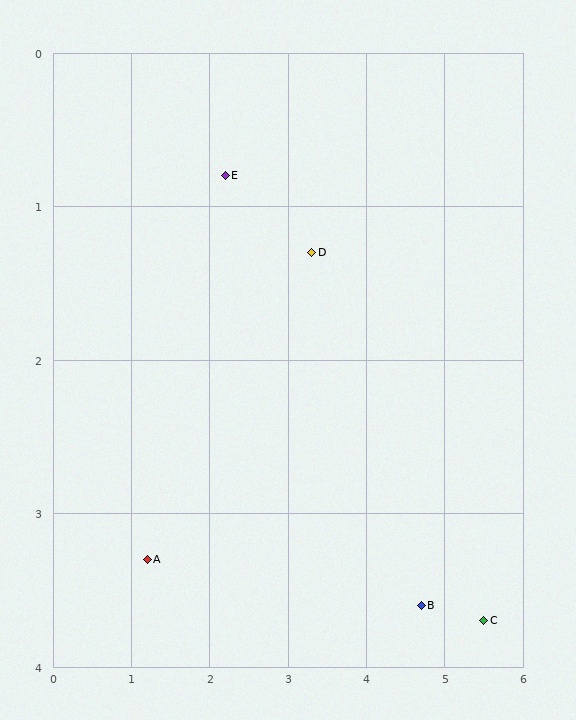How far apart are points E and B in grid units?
Points E and B are about 3.8 grid units apart.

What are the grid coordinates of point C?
Point C is at approximately (5.5, 3.7).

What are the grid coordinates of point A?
Point A is at approximately (1.2, 3.3).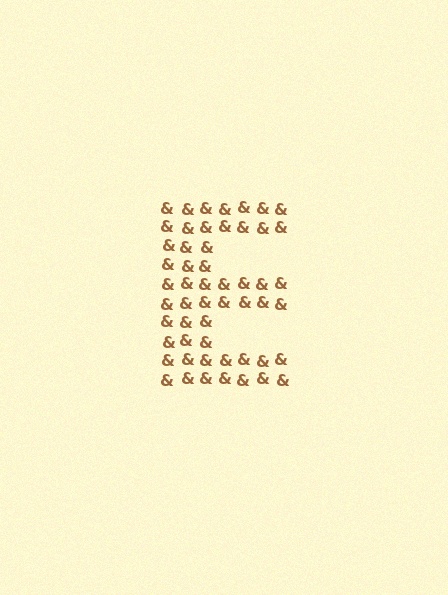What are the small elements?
The small elements are ampersands.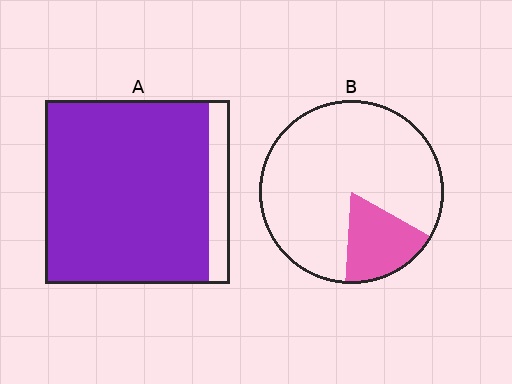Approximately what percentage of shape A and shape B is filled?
A is approximately 90% and B is approximately 20%.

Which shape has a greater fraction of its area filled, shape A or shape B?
Shape A.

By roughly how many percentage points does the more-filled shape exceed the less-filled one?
By roughly 70 percentage points (A over B).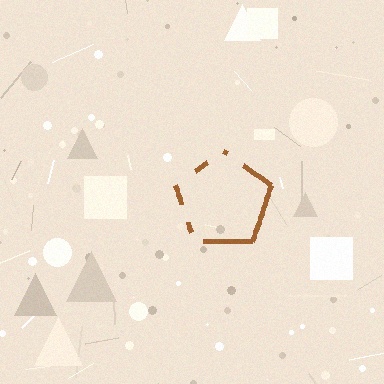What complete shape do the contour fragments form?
The contour fragments form a pentagon.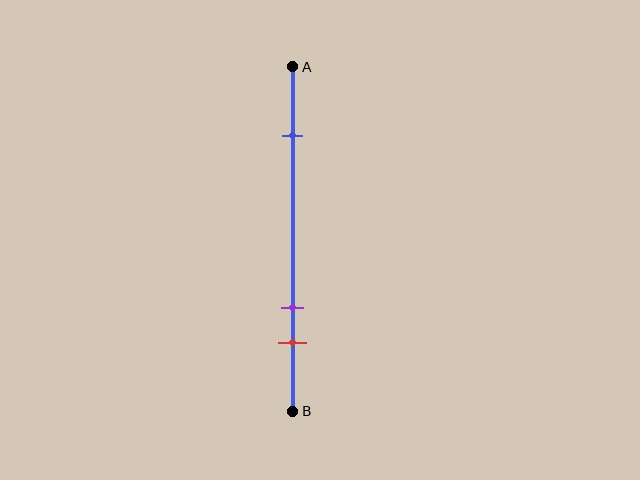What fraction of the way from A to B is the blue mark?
The blue mark is approximately 20% (0.2) of the way from A to B.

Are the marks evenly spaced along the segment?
No, the marks are not evenly spaced.